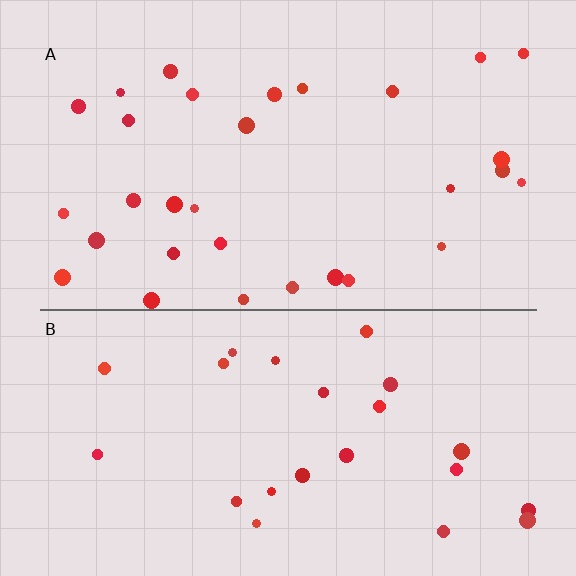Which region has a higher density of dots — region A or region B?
A (the top).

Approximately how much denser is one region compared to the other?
Approximately 1.3× — region A over region B.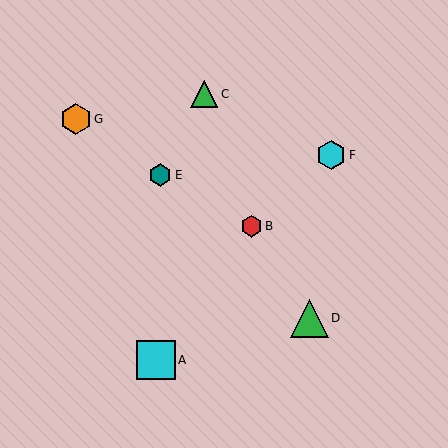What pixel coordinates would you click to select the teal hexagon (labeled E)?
Click at (160, 175) to select the teal hexagon E.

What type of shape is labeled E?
Shape E is a teal hexagon.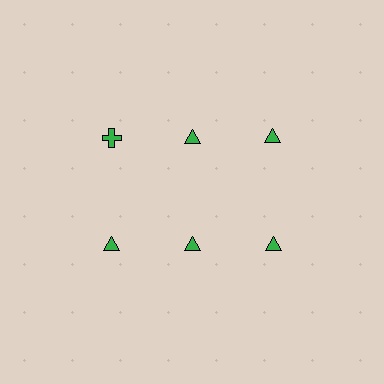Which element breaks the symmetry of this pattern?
The green cross in the top row, leftmost column breaks the symmetry. All other shapes are green triangles.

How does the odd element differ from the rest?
It has a different shape: cross instead of triangle.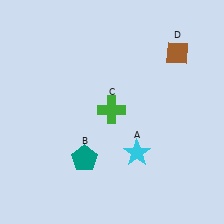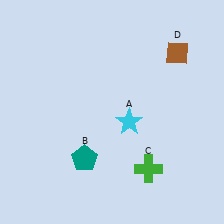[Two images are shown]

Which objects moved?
The objects that moved are: the cyan star (A), the green cross (C).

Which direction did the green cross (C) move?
The green cross (C) moved down.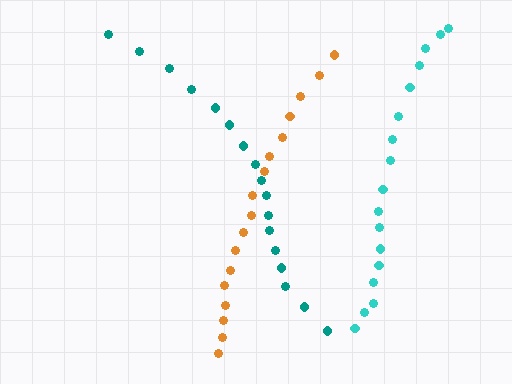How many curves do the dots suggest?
There are 3 distinct paths.